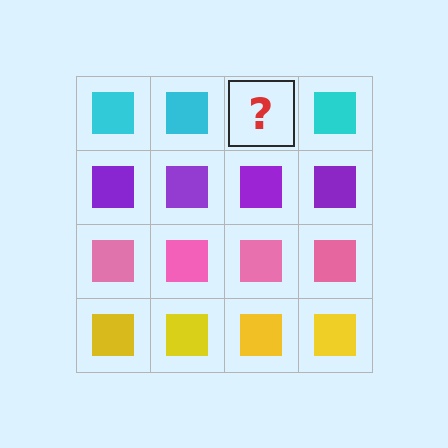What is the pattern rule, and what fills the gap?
The rule is that each row has a consistent color. The gap should be filled with a cyan square.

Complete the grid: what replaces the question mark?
The question mark should be replaced with a cyan square.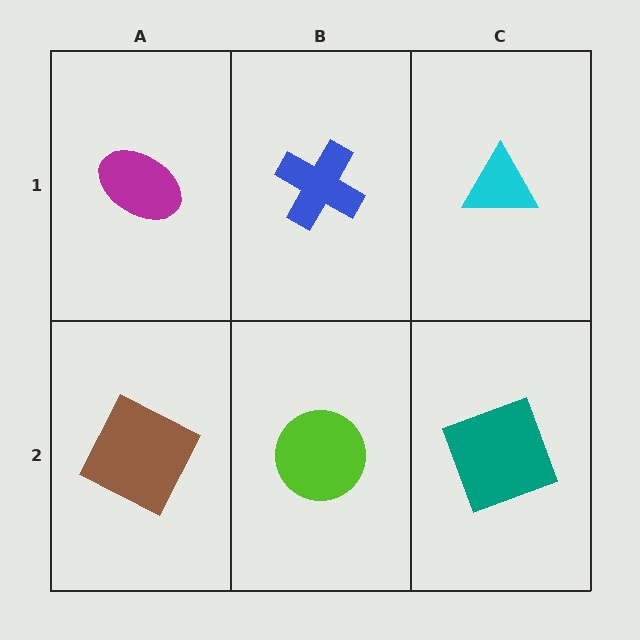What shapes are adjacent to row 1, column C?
A teal square (row 2, column C), a blue cross (row 1, column B).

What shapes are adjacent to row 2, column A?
A magenta ellipse (row 1, column A), a lime circle (row 2, column B).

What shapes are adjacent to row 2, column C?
A cyan triangle (row 1, column C), a lime circle (row 2, column B).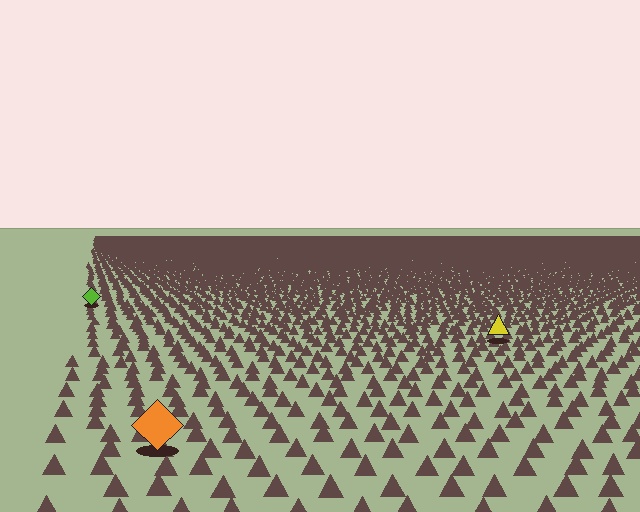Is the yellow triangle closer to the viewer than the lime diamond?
Yes. The yellow triangle is closer — you can tell from the texture gradient: the ground texture is coarser near it.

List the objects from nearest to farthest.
From nearest to farthest: the orange diamond, the yellow triangle, the lime diamond.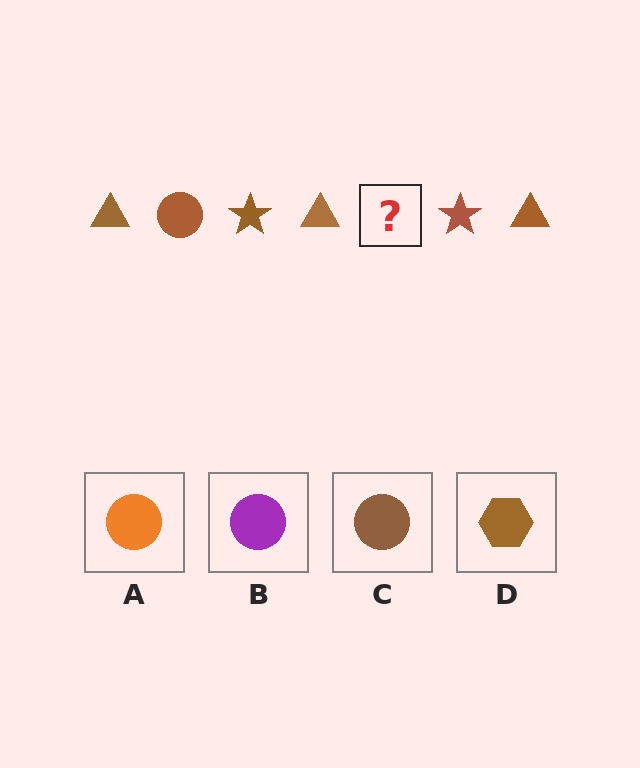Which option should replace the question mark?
Option C.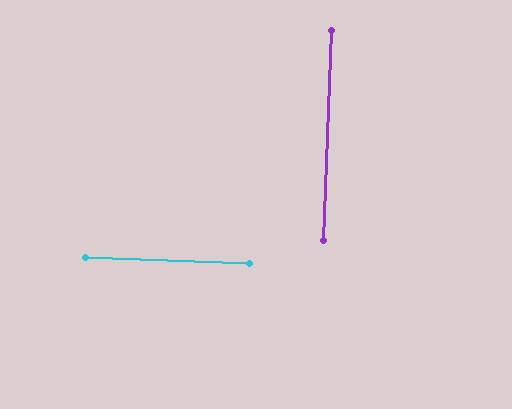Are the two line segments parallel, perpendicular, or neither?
Perpendicular — they meet at approximately 90°.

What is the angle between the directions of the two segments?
Approximately 90 degrees.